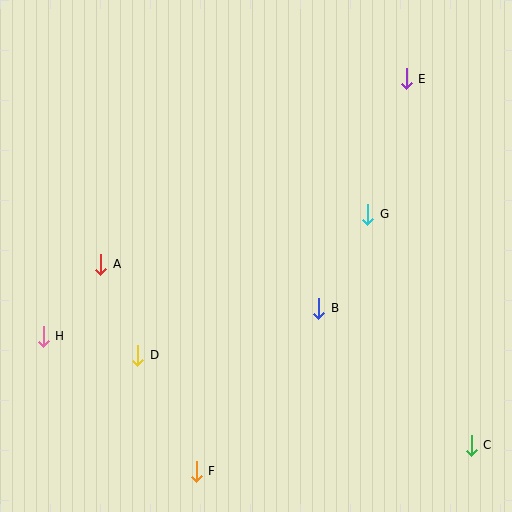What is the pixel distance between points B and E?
The distance between B and E is 245 pixels.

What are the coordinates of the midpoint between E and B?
The midpoint between E and B is at (362, 193).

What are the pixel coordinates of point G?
Point G is at (368, 214).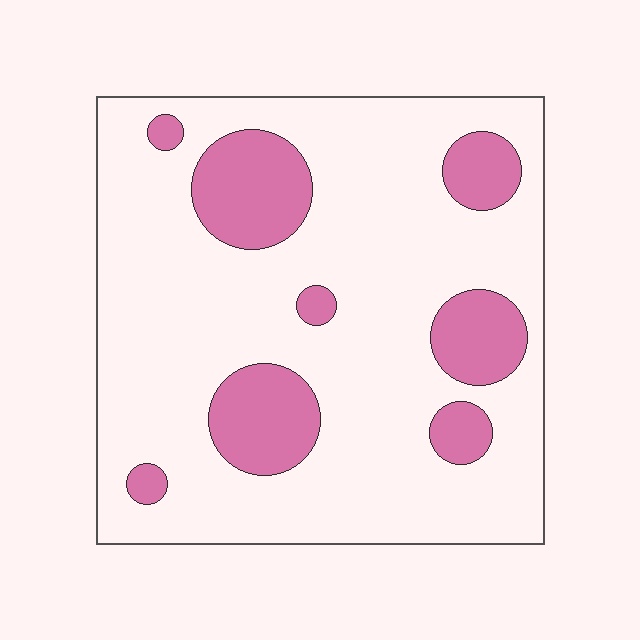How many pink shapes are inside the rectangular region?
8.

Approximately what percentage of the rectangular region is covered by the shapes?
Approximately 20%.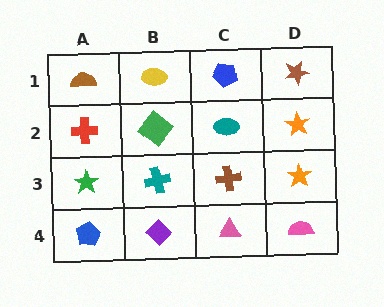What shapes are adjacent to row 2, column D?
A brown star (row 1, column D), an orange star (row 3, column D), a teal ellipse (row 2, column C).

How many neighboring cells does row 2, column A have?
3.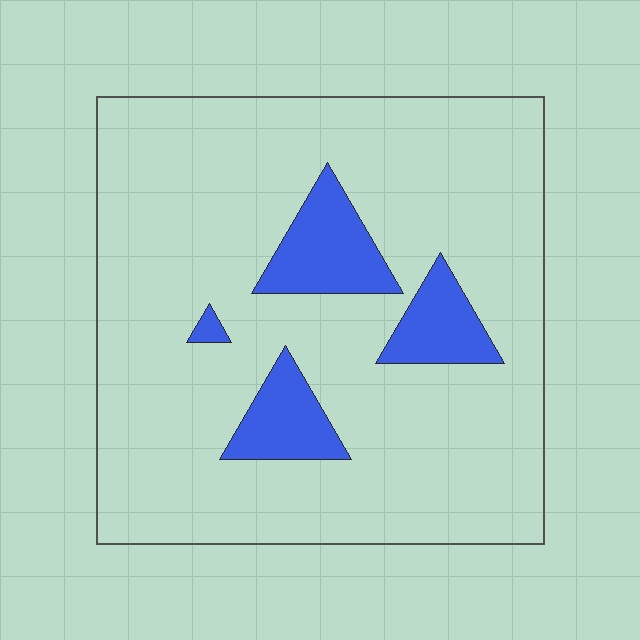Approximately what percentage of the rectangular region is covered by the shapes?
Approximately 15%.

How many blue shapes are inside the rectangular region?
4.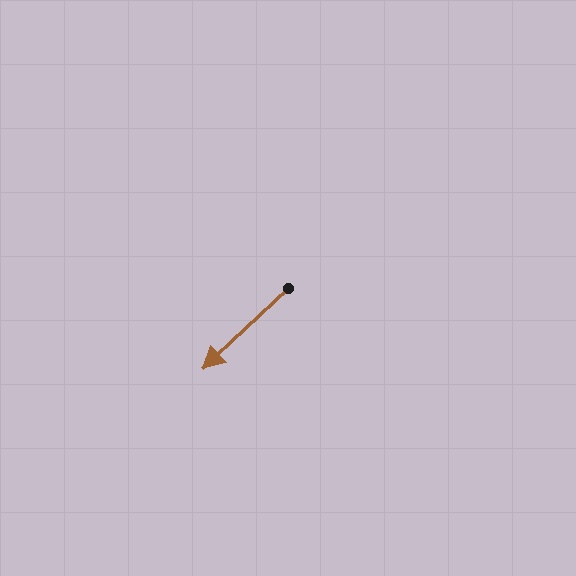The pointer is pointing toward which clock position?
Roughly 8 o'clock.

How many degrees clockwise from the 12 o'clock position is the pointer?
Approximately 227 degrees.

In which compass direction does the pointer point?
Southwest.